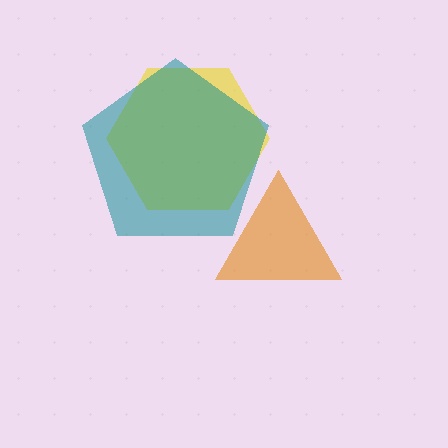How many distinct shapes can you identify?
There are 3 distinct shapes: an orange triangle, a yellow hexagon, a teal pentagon.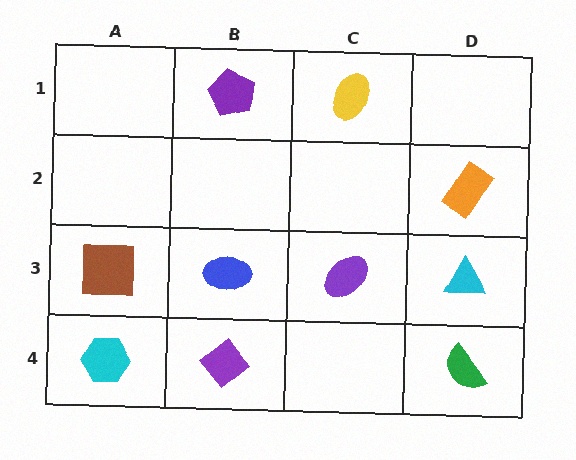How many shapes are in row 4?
3 shapes.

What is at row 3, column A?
A brown square.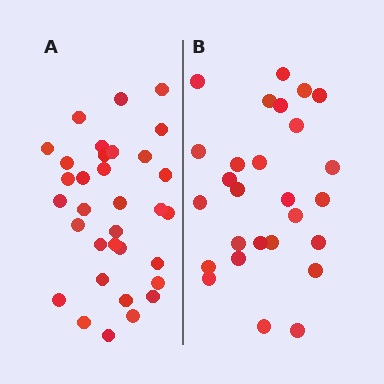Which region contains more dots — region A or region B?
Region A (the left region) has more dots.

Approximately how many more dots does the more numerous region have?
Region A has about 6 more dots than region B.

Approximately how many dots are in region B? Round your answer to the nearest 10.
About 30 dots. (The exact count is 27, which rounds to 30.)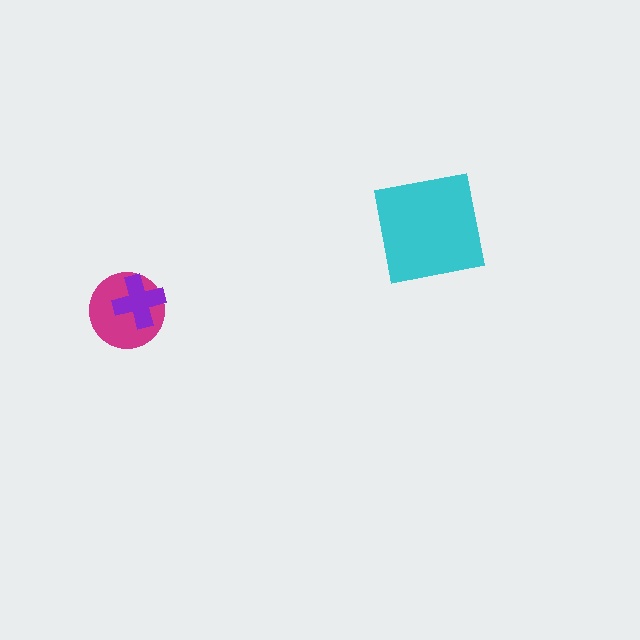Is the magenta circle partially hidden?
Yes, it is partially covered by another shape.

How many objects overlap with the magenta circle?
1 object overlaps with the magenta circle.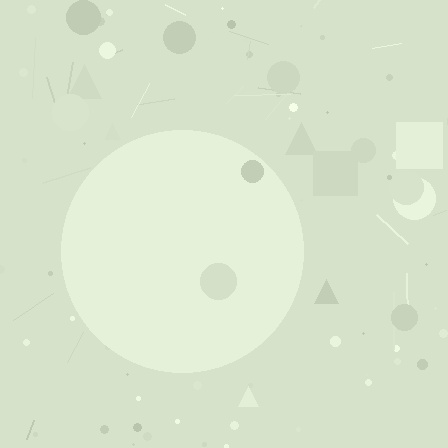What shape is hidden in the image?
A circle is hidden in the image.